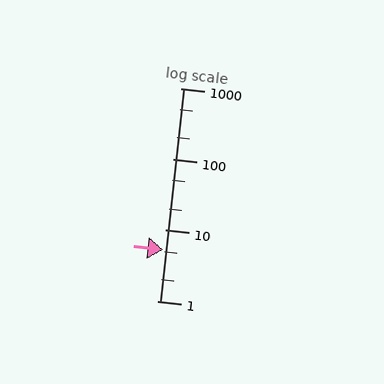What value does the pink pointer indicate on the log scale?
The pointer indicates approximately 5.3.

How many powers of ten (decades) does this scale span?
The scale spans 3 decades, from 1 to 1000.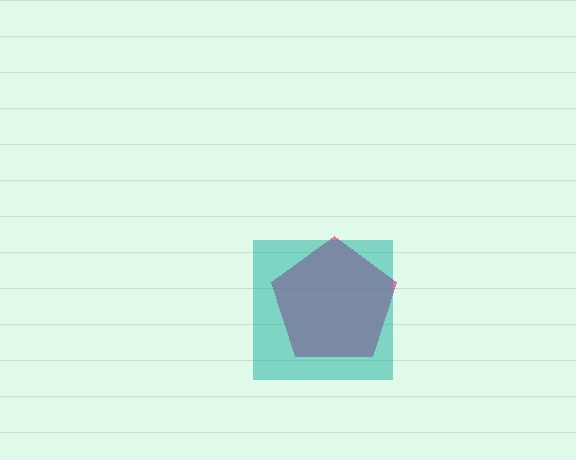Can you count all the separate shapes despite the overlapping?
Yes, there are 2 separate shapes.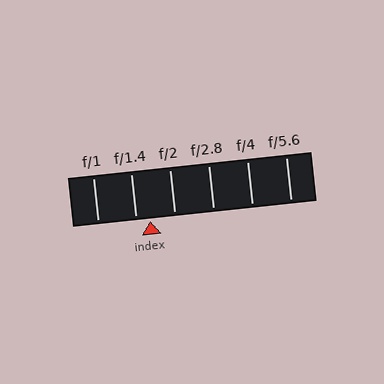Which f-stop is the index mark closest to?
The index mark is closest to f/1.4.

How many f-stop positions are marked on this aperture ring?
There are 6 f-stop positions marked.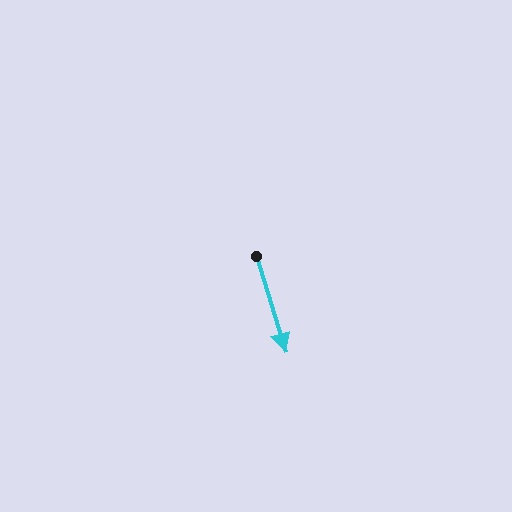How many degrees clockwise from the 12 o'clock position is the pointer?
Approximately 163 degrees.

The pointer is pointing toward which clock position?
Roughly 5 o'clock.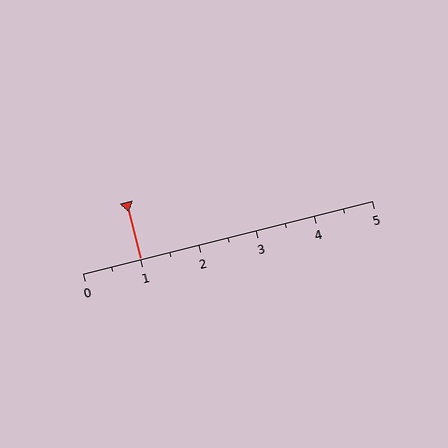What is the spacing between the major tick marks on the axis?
The major ticks are spaced 1 apart.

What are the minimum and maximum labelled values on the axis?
The axis runs from 0 to 5.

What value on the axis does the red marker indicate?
The marker indicates approximately 1.